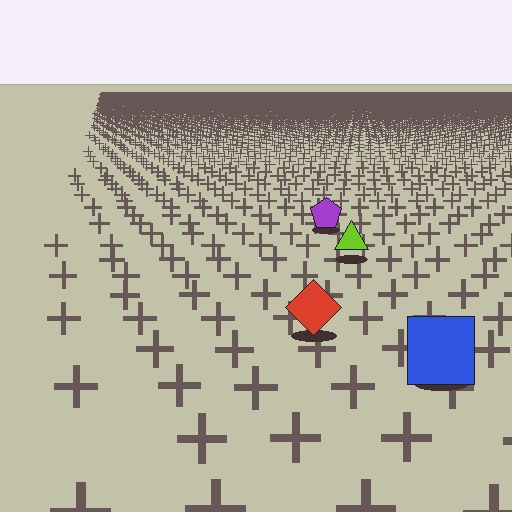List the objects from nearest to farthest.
From nearest to farthest: the blue square, the red diamond, the lime triangle, the purple pentagon.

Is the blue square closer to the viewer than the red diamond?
Yes. The blue square is closer — you can tell from the texture gradient: the ground texture is coarser near it.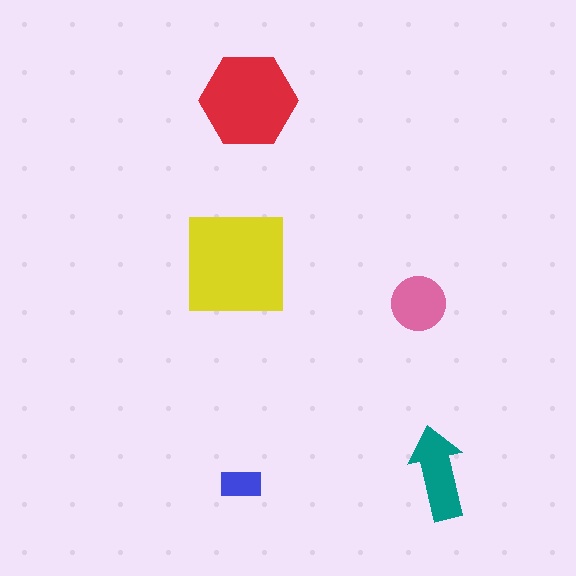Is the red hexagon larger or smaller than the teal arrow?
Larger.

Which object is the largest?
The yellow square.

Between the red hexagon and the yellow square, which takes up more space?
The yellow square.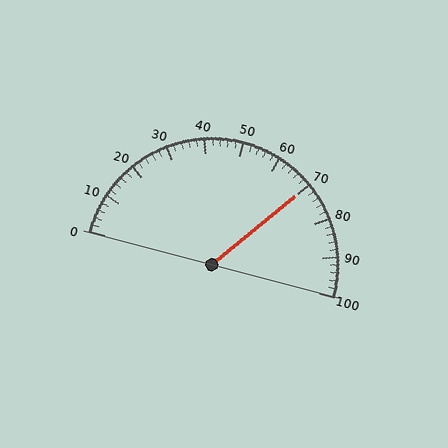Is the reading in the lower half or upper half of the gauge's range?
The reading is in the upper half of the range (0 to 100).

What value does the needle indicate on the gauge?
The needle indicates approximately 70.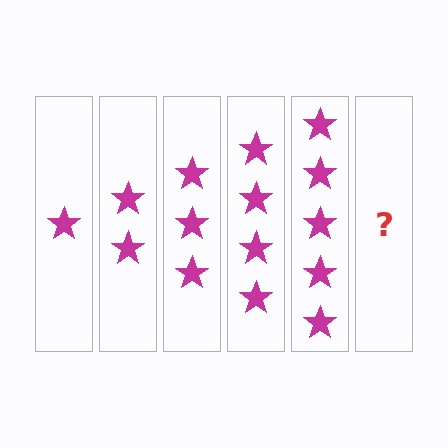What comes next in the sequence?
The next element should be 6 stars.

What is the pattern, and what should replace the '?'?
The pattern is that each step adds one more star. The '?' should be 6 stars.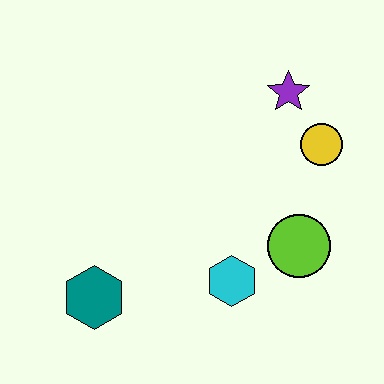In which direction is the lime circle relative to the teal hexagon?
The lime circle is to the right of the teal hexagon.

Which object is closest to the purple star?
The yellow circle is closest to the purple star.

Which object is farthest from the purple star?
The teal hexagon is farthest from the purple star.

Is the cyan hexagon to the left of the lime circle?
Yes